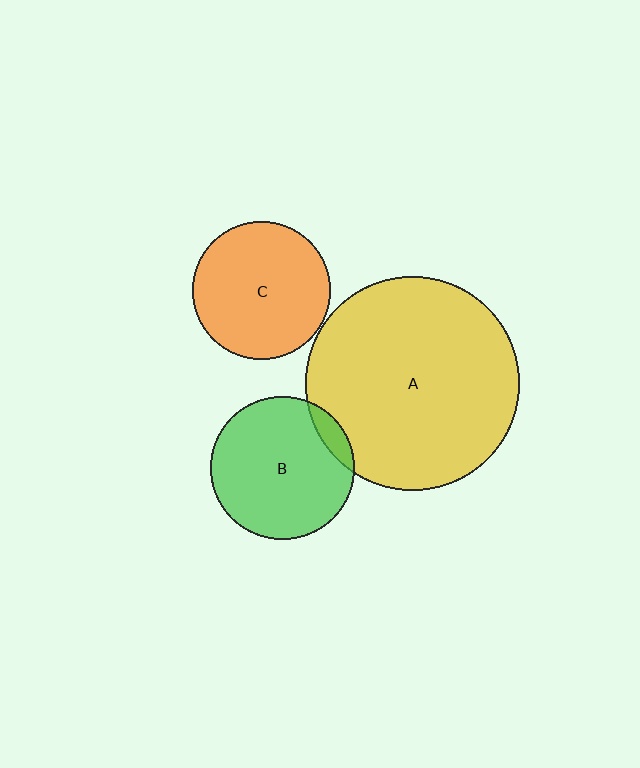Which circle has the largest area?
Circle A (yellow).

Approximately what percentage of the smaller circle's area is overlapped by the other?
Approximately 10%.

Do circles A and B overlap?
Yes.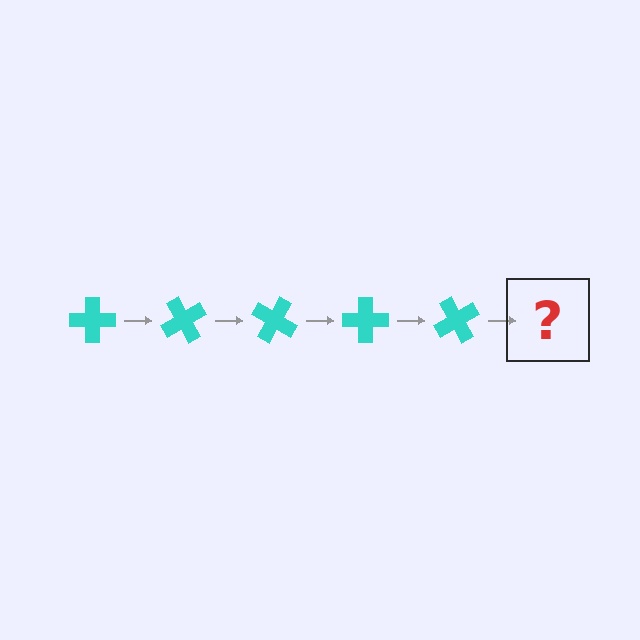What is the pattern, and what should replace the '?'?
The pattern is that the cross rotates 60 degrees each step. The '?' should be a cyan cross rotated 300 degrees.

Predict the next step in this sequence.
The next step is a cyan cross rotated 300 degrees.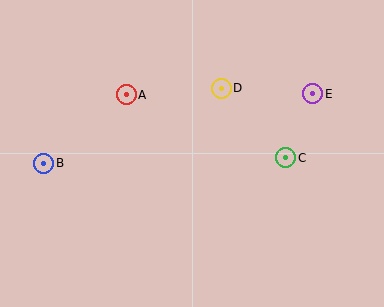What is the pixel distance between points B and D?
The distance between B and D is 193 pixels.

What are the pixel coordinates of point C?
Point C is at (286, 158).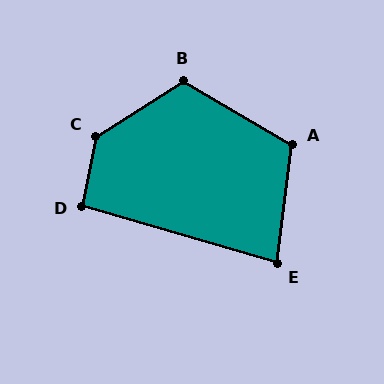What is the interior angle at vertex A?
Approximately 113 degrees (obtuse).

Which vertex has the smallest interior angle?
E, at approximately 81 degrees.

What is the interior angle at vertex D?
Approximately 95 degrees (obtuse).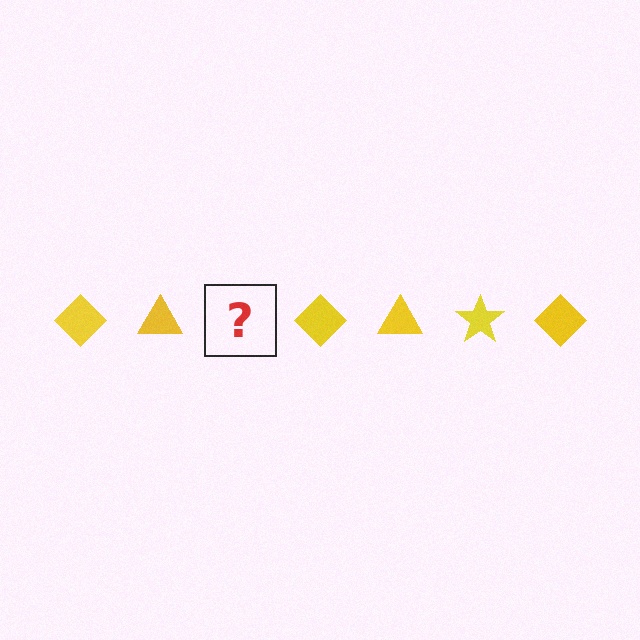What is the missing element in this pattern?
The missing element is a yellow star.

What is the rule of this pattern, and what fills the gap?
The rule is that the pattern cycles through diamond, triangle, star shapes in yellow. The gap should be filled with a yellow star.